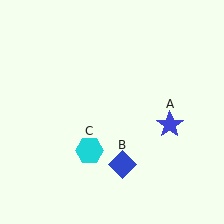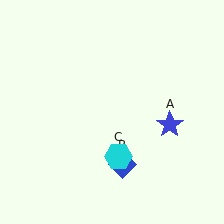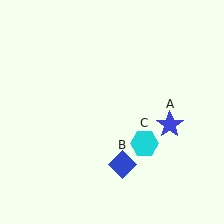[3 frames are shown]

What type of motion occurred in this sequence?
The cyan hexagon (object C) rotated counterclockwise around the center of the scene.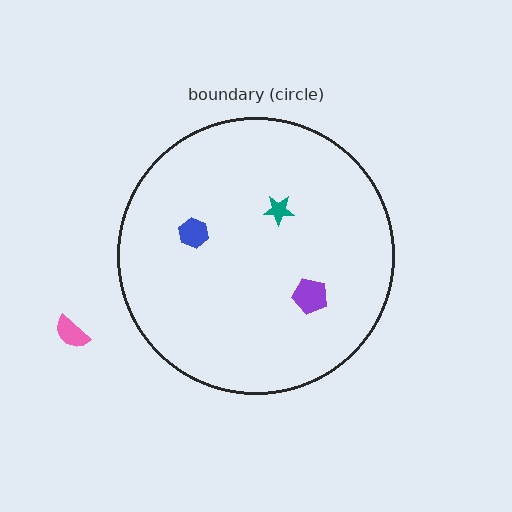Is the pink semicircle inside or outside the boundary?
Outside.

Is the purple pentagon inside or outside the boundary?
Inside.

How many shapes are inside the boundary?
3 inside, 1 outside.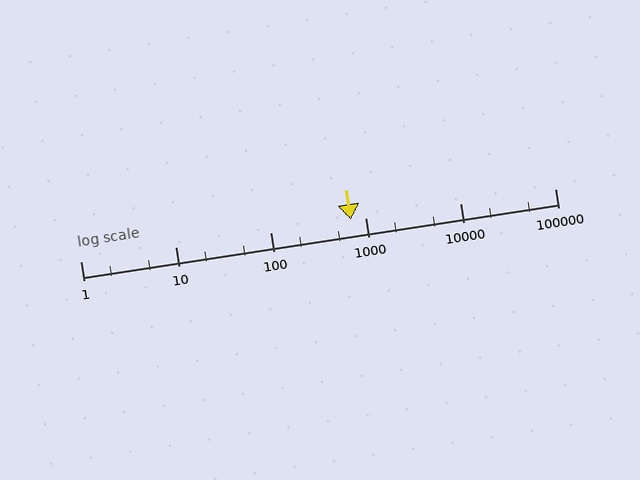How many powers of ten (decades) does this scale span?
The scale spans 5 decades, from 1 to 100000.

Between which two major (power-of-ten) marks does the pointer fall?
The pointer is between 100 and 1000.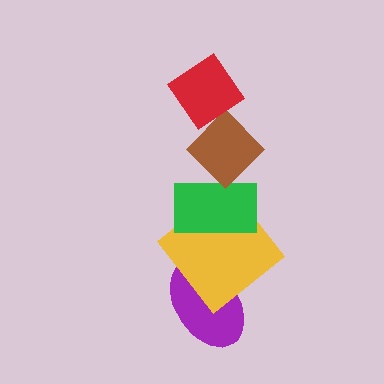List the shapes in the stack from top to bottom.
From top to bottom: the red diamond, the brown diamond, the green rectangle, the yellow diamond, the purple ellipse.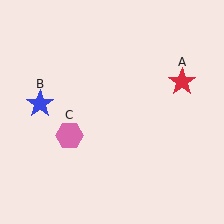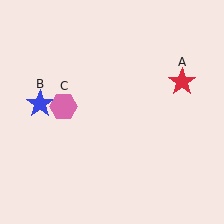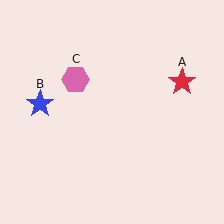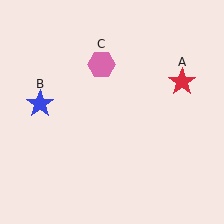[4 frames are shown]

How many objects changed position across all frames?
1 object changed position: pink hexagon (object C).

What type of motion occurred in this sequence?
The pink hexagon (object C) rotated clockwise around the center of the scene.